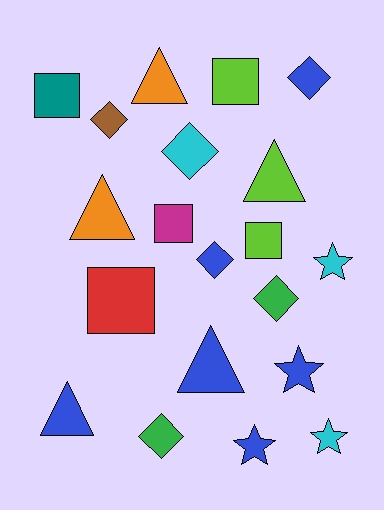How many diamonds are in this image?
There are 6 diamonds.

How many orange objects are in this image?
There are 2 orange objects.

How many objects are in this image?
There are 20 objects.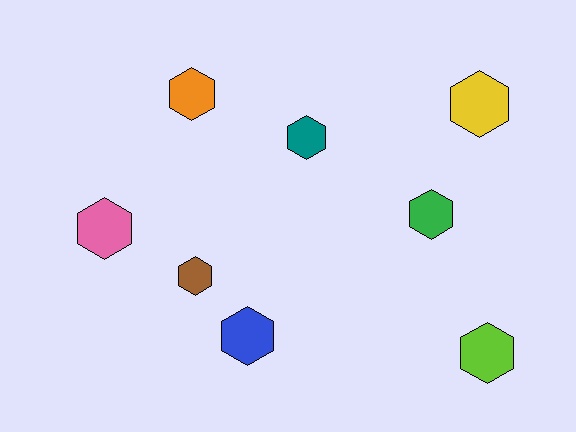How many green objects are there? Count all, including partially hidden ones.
There is 1 green object.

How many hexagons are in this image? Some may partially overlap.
There are 8 hexagons.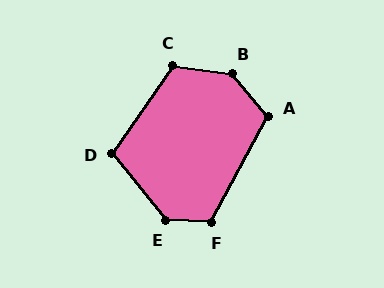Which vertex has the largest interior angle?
B, at approximately 138 degrees.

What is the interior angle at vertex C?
Approximately 117 degrees (obtuse).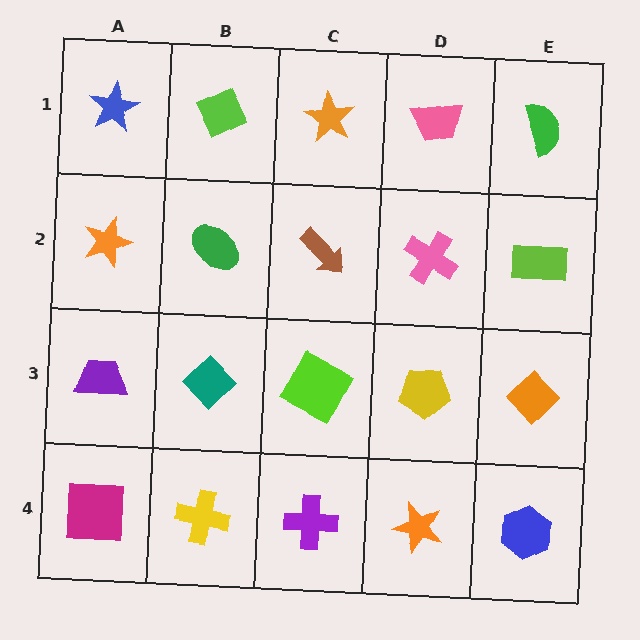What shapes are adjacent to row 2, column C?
An orange star (row 1, column C), a lime square (row 3, column C), a green ellipse (row 2, column B), a pink cross (row 2, column D).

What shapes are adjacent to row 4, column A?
A purple trapezoid (row 3, column A), a yellow cross (row 4, column B).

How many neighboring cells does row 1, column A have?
2.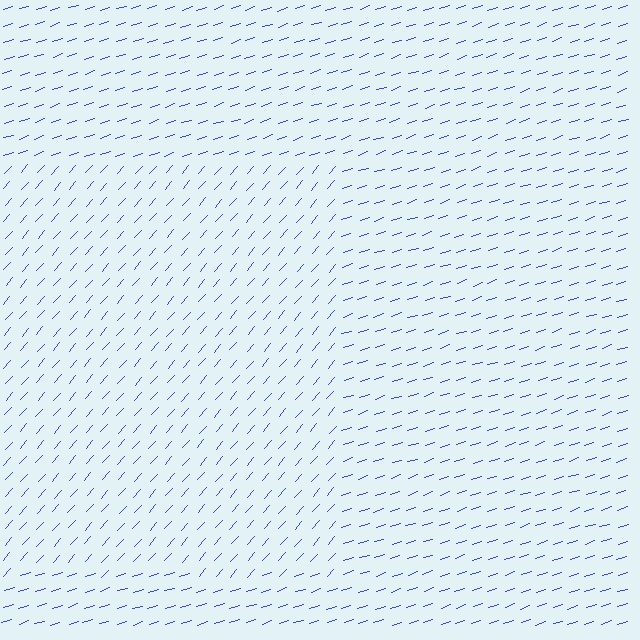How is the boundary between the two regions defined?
The boundary is defined purely by a change in line orientation (approximately 30 degrees difference). All lines are the same color and thickness.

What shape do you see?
I see a rectangle.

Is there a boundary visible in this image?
Yes, there is a texture boundary formed by a change in line orientation.